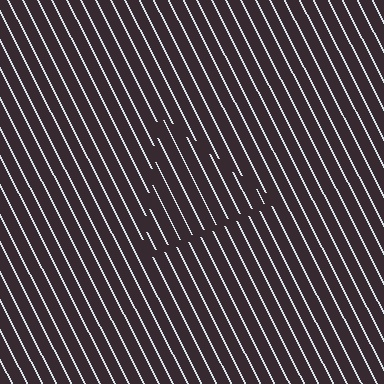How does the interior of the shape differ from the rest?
The interior of the shape contains the same grating, shifted by half a period — the contour is defined by the phase discontinuity where line-ends from the inner and outer gratings abut.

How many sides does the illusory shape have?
3 sides — the line-ends trace a triangle.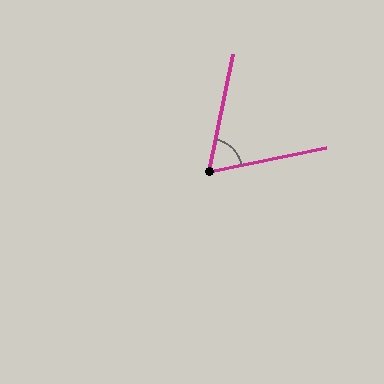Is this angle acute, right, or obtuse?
It is acute.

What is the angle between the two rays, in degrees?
Approximately 67 degrees.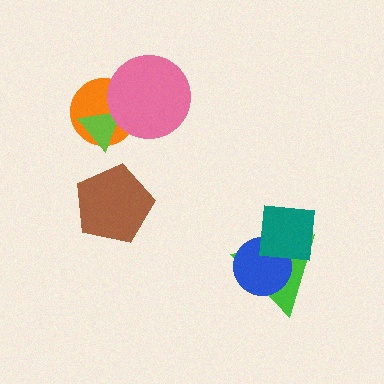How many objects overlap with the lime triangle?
2 objects overlap with the lime triangle.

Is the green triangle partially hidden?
Yes, it is partially covered by another shape.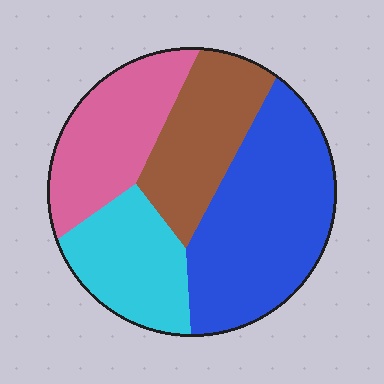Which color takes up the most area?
Blue, at roughly 40%.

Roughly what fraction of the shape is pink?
Pink takes up about one fifth (1/5) of the shape.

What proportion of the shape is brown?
Brown covers around 20% of the shape.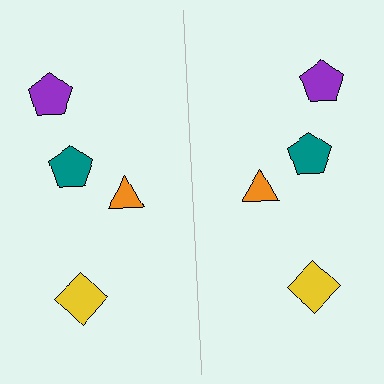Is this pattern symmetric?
Yes, this pattern has bilateral (reflection) symmetry.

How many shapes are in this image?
There are 8 shapes in this image.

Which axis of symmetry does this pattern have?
The pattern has a vertical axis of symmetry running through the center of the image.